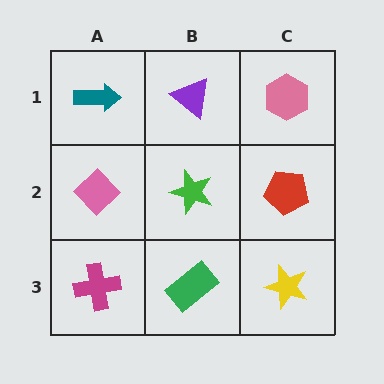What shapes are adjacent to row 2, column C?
A pink hexagon (row 1, column C), a yellow star (row 3, column C), a green star (row 2, column B).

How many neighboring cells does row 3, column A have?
2.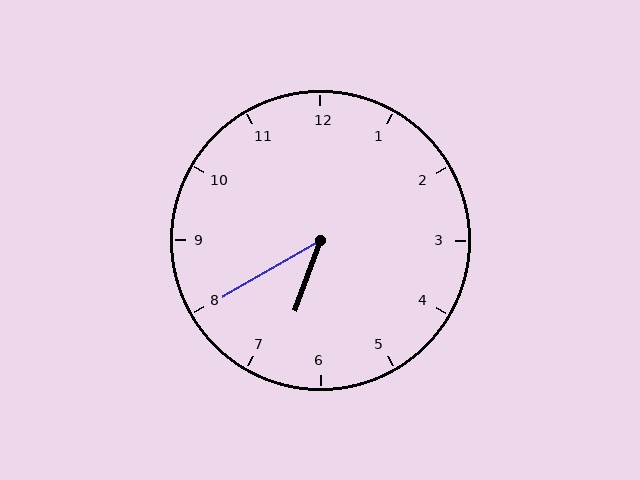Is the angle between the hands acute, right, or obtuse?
It is acute.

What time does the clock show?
6:40.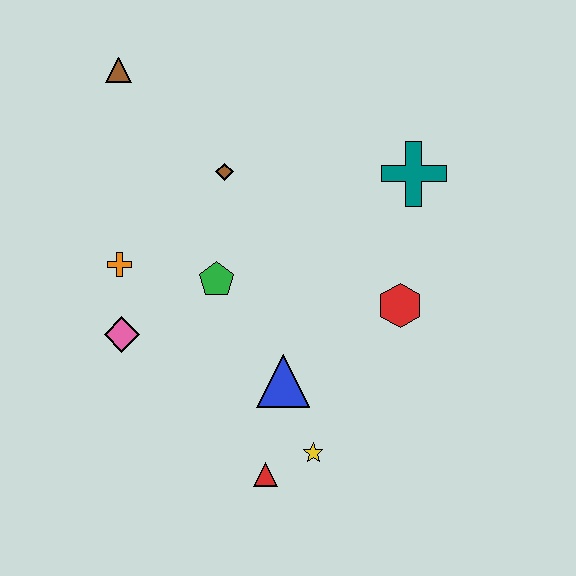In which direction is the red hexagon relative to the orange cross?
The red hexagon is to the right of the orange cross.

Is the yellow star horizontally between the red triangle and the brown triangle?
No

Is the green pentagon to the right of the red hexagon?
No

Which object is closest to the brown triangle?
The brown diamond is closest to the brown triangle.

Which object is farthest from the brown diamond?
The red triangle is farthest from the brown diamond.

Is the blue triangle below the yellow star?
No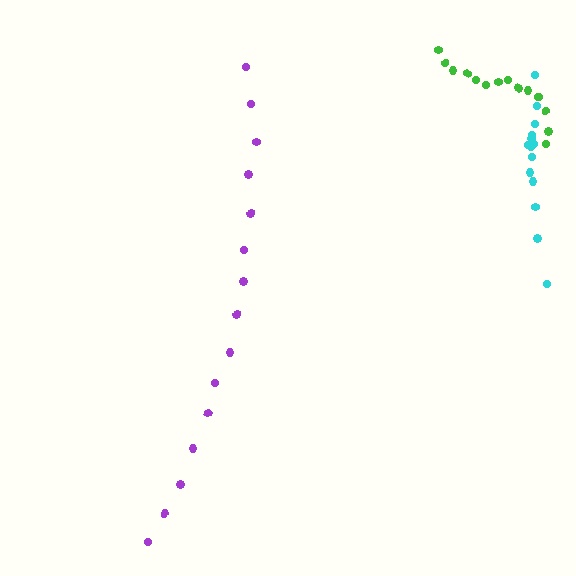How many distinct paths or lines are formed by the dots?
There are 3 distinct paths.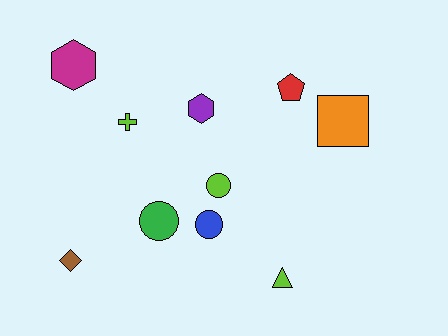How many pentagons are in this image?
There is 1 pentagon.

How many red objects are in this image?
There is 1 red object.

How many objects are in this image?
There are 10 objects.